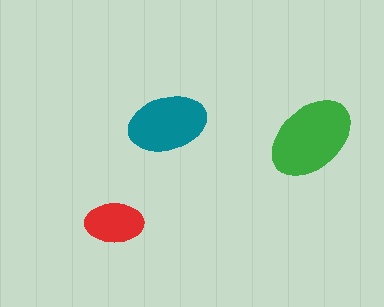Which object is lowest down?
The red ellipse is bottommost.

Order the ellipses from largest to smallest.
the green one, the teal one, the red one.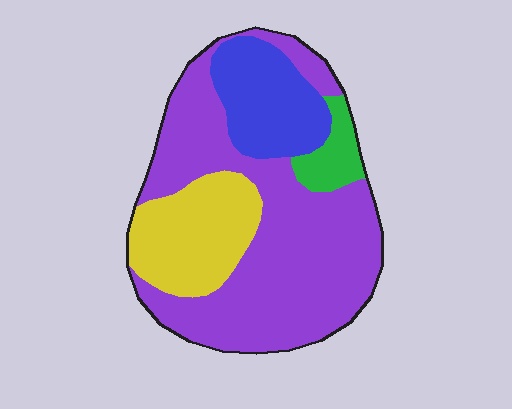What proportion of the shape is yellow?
Yellow covers 19% of the shape.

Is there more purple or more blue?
Purple.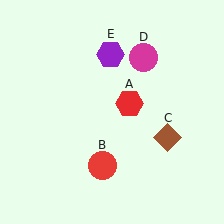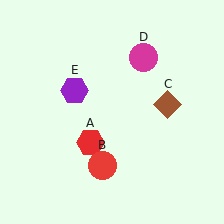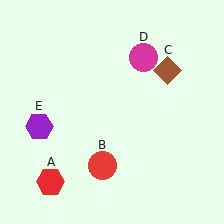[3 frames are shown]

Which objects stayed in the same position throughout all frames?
Red circle (object B) and magenta circle (object D) remained stationary.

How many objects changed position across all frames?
3 objects changed position: red hexagon (object A), brown diamond (object C), purple hexagon (object E).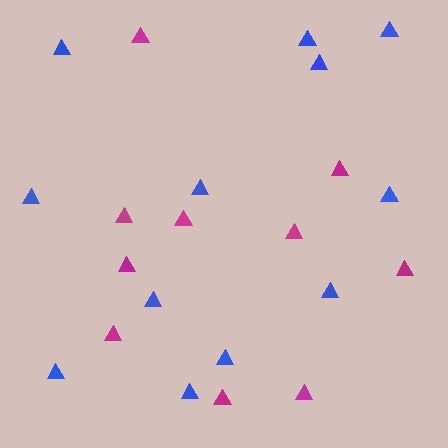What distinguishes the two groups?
There are 2 groups: one group of magenta triangles (10) and one group of blue triangles (12).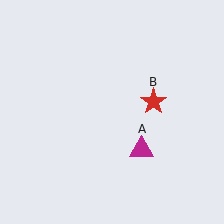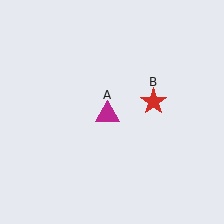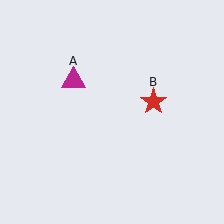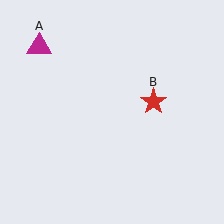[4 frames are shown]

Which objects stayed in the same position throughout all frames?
Red star (object B) remained stationary.